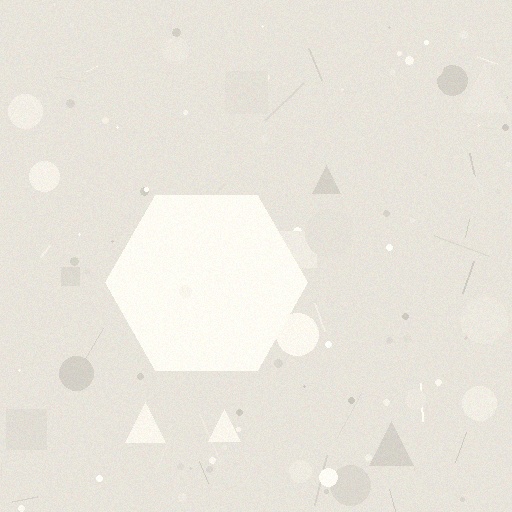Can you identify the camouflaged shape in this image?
The camouflaged shape is a hexagon.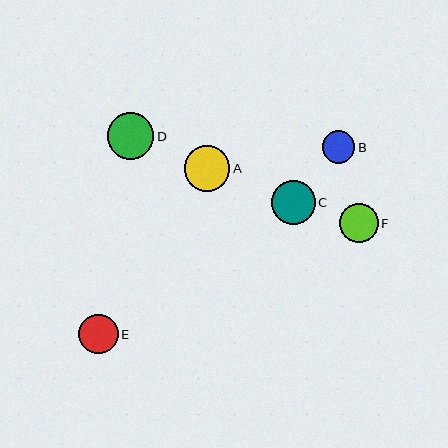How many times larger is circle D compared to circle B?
Circle D is approximately 1.4 times the size of circle B.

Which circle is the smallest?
Circle B is the smallest with a size of approximately 32 pixels.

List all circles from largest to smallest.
From largest to smallest: D, A, C, E, F, B.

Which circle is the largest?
Circle D is the largest with a size of approximately 47 pixels.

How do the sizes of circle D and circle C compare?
Circle D and circle C are approximately the same size.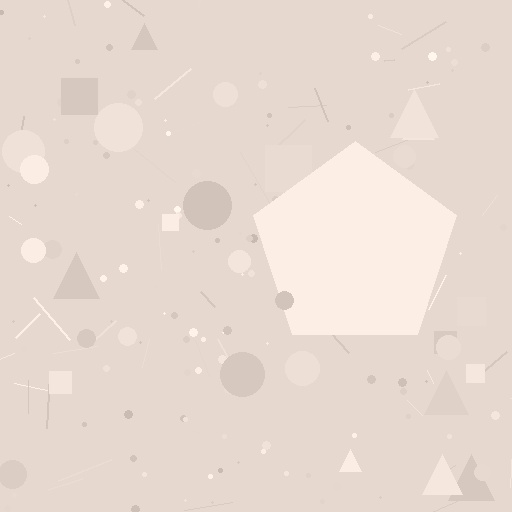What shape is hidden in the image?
A pentagon is hidden in the image.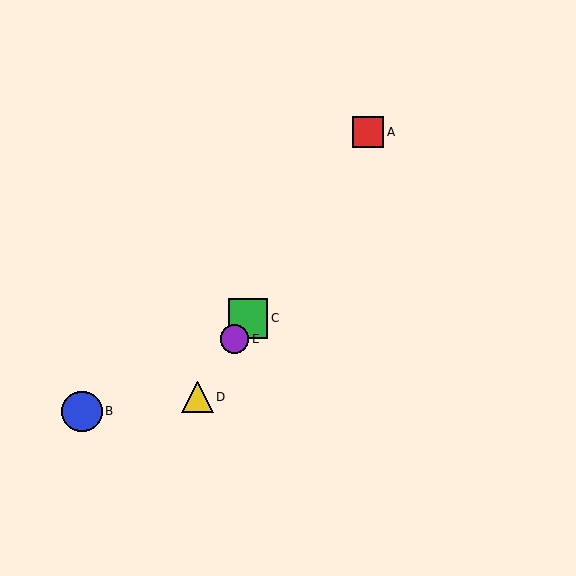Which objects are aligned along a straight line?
Objects A, C, D, E are aligned along a straight line.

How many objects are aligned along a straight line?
4 objects (A, C, D, E) are aligned along a straight line.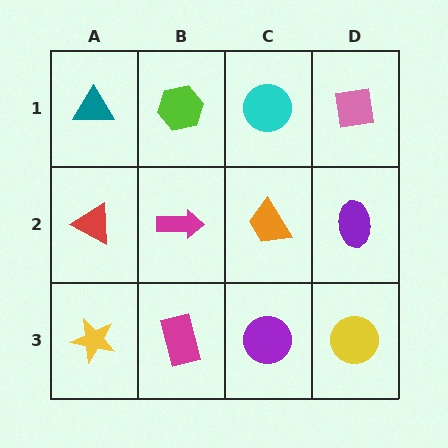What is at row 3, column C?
A purple circle.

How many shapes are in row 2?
4 shapes.